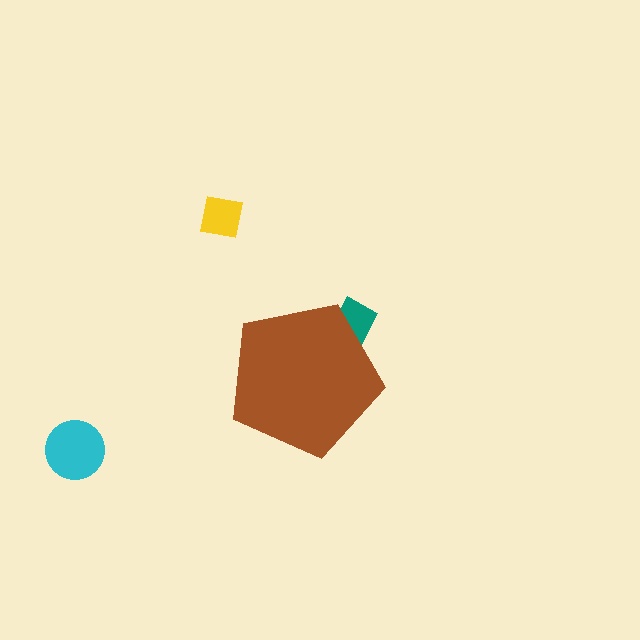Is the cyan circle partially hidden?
No, the cyan circle is fully visible.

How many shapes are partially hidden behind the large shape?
1 shape is partially hidden.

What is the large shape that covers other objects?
A brown pentagon.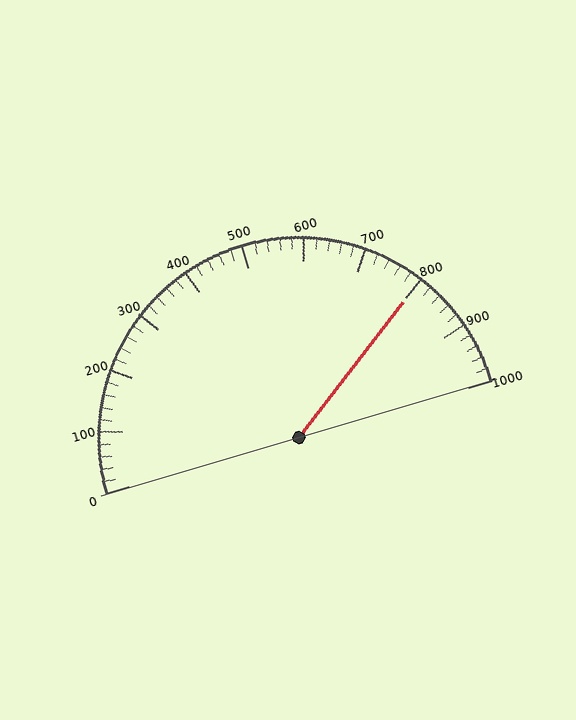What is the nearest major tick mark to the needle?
The nearest major tick mark is 800.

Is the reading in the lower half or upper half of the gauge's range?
The reading is in the upper half of the range (0 to 1000).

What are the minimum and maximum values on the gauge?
The gauge ranges from 0 to 1000.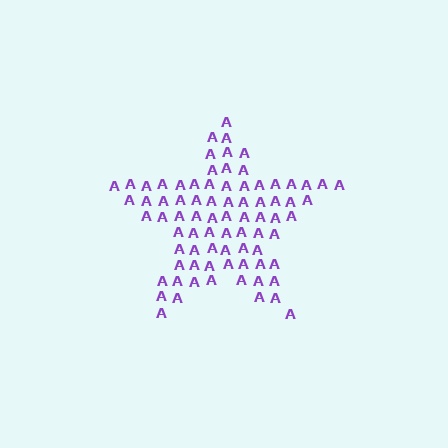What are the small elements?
The small elements are letter A's.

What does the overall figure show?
The overall figure shows a star.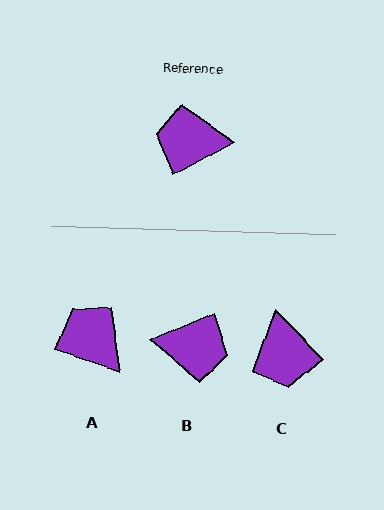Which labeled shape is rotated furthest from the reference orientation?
B, about 175 degrees away.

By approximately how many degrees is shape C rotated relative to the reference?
Approximately 106 degrees counter-clockwise.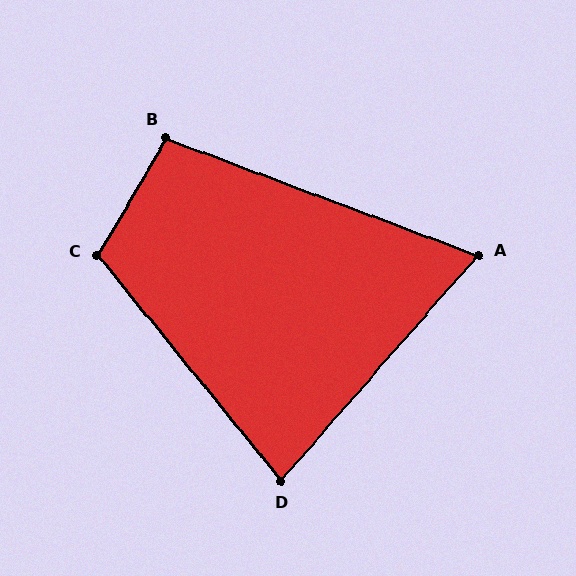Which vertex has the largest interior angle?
C, at approximately 111 degrees.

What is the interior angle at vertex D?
Approximately 80 degrees (acute).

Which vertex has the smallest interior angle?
A, at approximately 69 degrees.